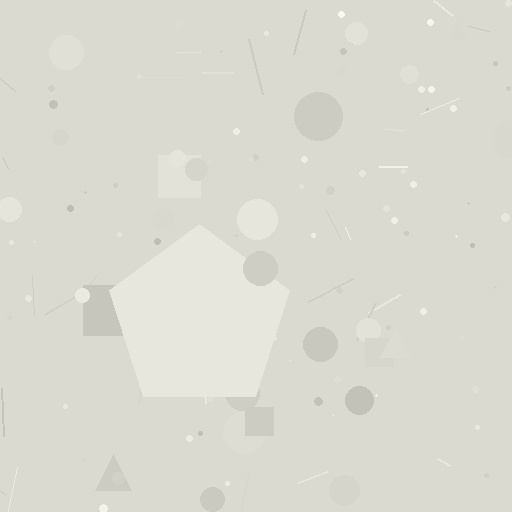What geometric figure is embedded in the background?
A pentagon is embedded in the background.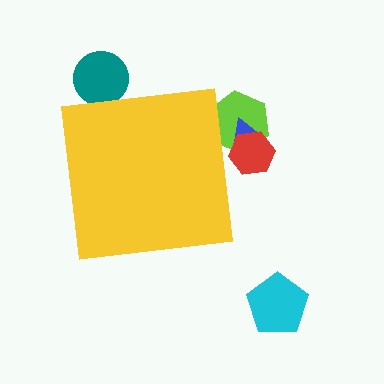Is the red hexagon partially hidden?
Yes, the red hexagon is partially hidden behind the yellow square.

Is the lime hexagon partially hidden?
Yes, the lime hexagon is partially hidden behind the yellow square.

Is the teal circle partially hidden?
Yes, the teal circle is partially hidden behind the yellow square.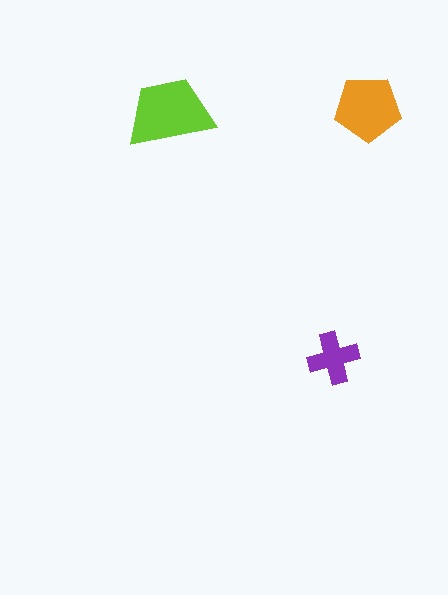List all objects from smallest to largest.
The purple cross, the orange pentagon, the lime trapezoid.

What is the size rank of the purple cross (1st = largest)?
3rd.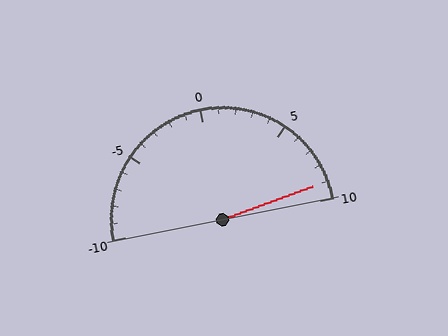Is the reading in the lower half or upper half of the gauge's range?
The reading is in the upper half of the range (-10 to 10).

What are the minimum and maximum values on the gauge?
The gauge ranges from -10 to 10.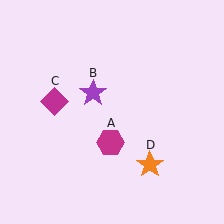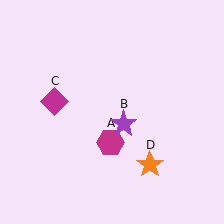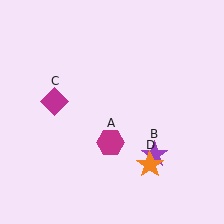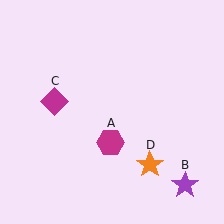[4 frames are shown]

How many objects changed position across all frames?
1 object changed position: purple star (object B).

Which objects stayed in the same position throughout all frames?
Magenta hexagon (object A) and magenta diamond (object C) and orange star (object D) remained stationary.